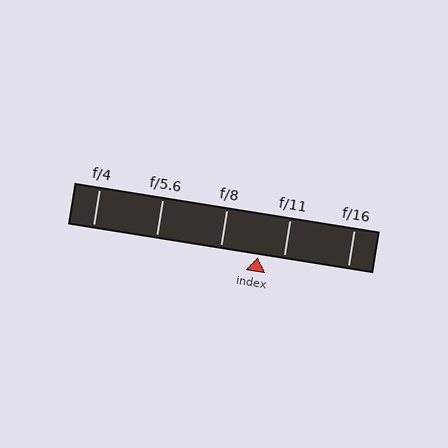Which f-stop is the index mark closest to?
The index mark is closest to f/11.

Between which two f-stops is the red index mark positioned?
The index mark is between f/8 and f/11.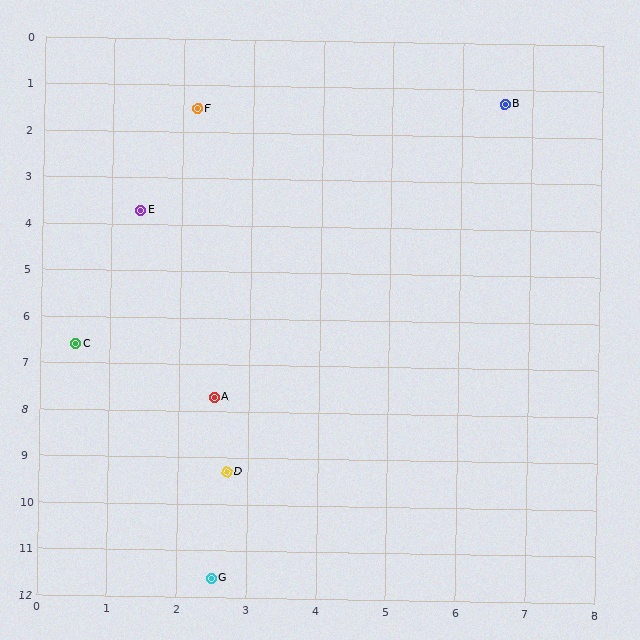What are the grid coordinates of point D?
Point D is at approximately (2.7, 9.3).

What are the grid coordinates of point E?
Point E is at approximately (1.4, 3.7).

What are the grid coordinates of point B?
Point B is at approximately (6.6, 1.3).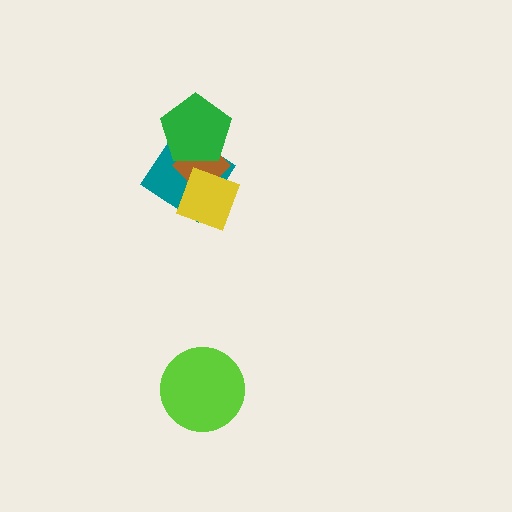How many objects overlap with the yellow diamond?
2 objects overlap with the yellow diamond.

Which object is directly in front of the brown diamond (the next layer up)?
The yellow diamond is directly in front of the brown diamond.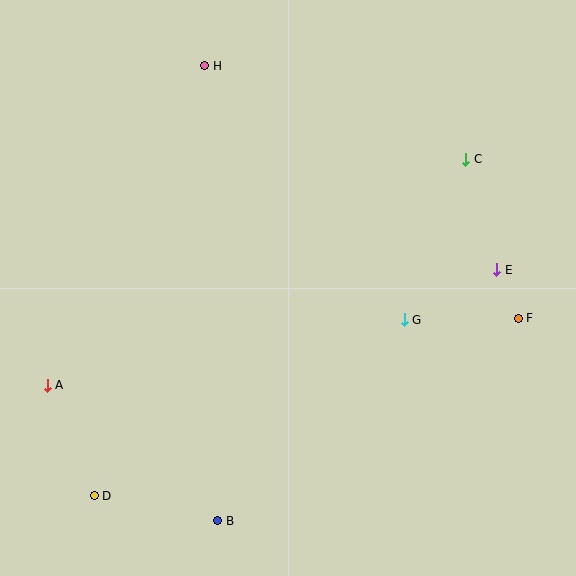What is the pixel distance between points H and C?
The distance between H and C is 277 pixels.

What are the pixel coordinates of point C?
Point C is at (466, 159).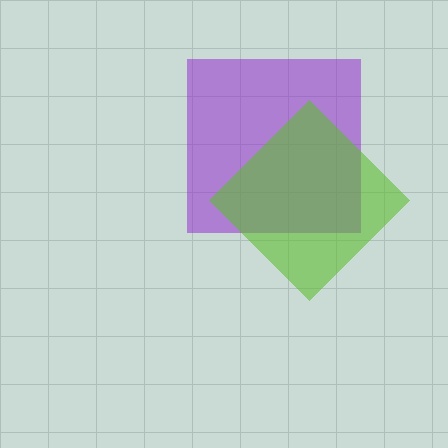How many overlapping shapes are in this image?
There are 2 overlapping shapes in the image.